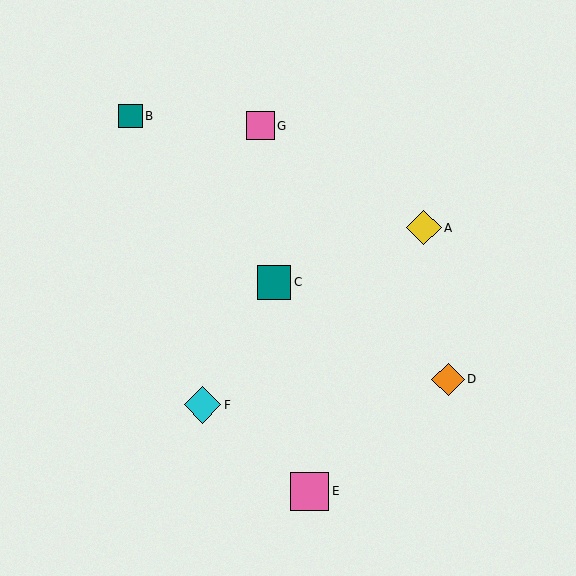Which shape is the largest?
The pink square (labeled E) is the largest.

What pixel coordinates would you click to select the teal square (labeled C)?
Click at (274, 282) to select the teal square C.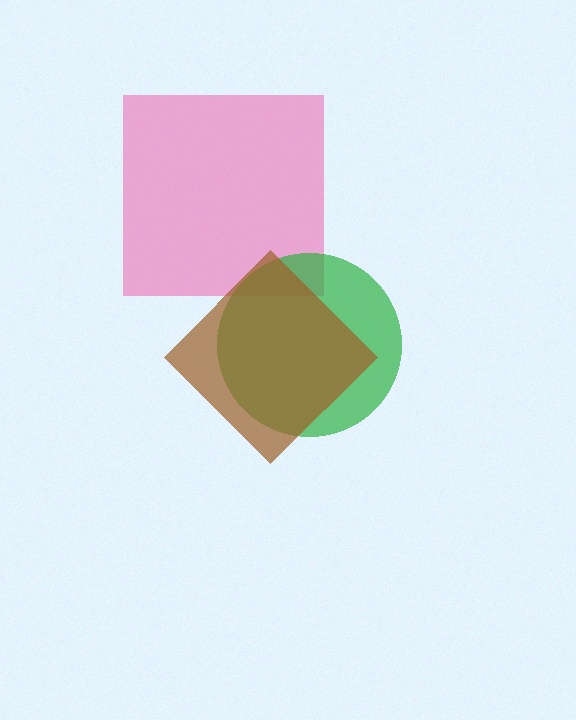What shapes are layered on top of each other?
The layered shapes are: a pink square, a green circle, a brown diamond.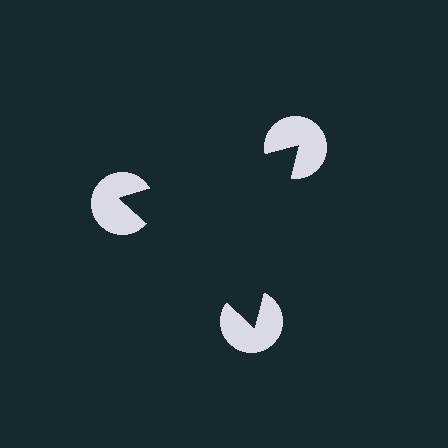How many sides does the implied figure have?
3 sides.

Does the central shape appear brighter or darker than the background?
It typically appears slightly darker than the background, even though no actual brightness change is drawn.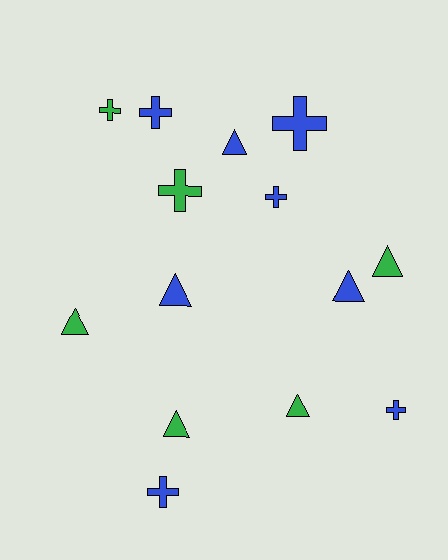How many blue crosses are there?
There are 5 blue crosses.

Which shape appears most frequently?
Triangle, with 7 objects.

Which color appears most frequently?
Blue, with 8 objects.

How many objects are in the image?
There are 14 objects.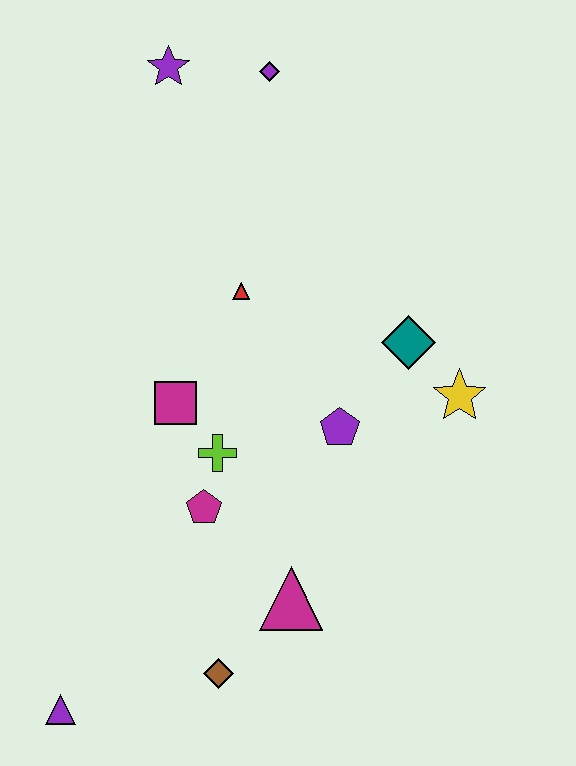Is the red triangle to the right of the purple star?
Yes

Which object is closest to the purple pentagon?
The teal diamond is closest to the purple pentagon.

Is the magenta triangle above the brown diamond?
Yes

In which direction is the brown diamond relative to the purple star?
The brown diamond is below the purple star.